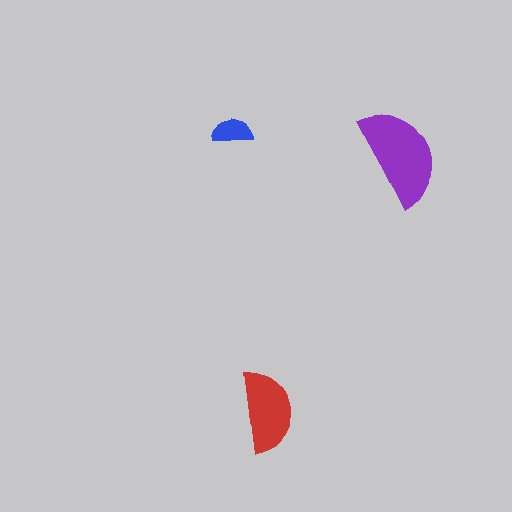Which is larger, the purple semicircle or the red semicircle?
The purple one.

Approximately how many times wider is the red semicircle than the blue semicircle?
About 2 times wider.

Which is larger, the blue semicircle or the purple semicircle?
The purple one.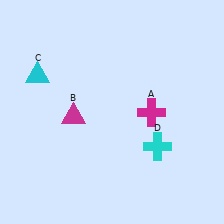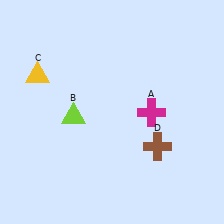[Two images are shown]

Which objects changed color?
B changed from magenta to lime. C changed from cyan to yellow. D changed from cyan to brown.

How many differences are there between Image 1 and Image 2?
There are 3 differences between the two images.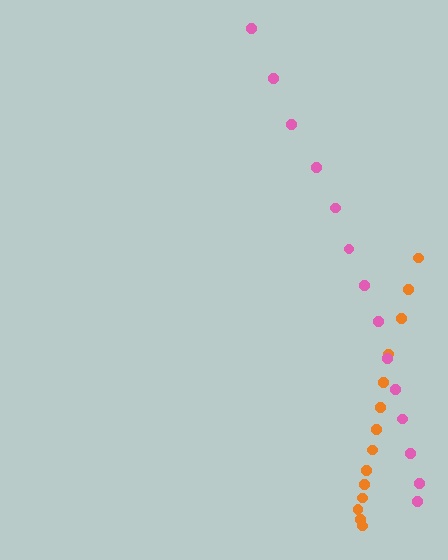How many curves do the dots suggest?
There are 2 distinct paths.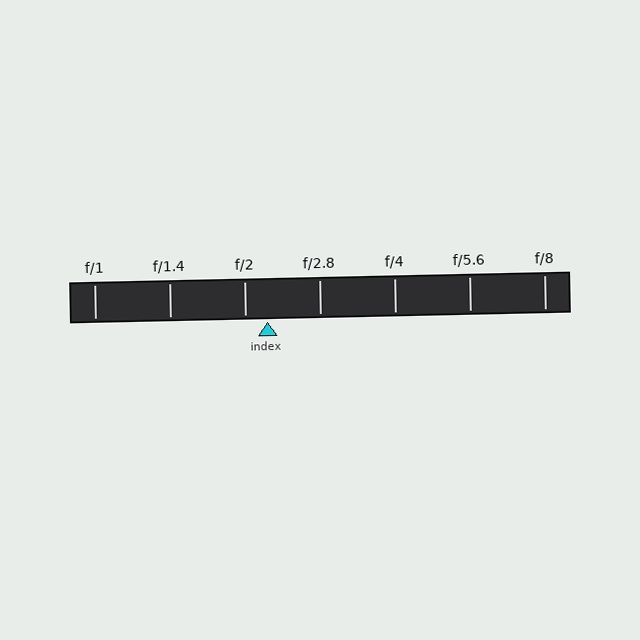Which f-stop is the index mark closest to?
The index mark is closest to f/2.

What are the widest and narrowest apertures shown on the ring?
The widest aperture shown is f/1 and the narrowest is f/8.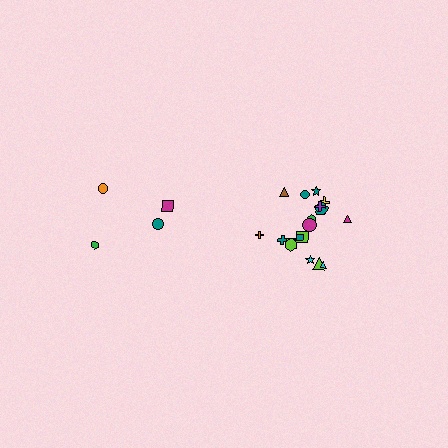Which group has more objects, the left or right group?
The right group.